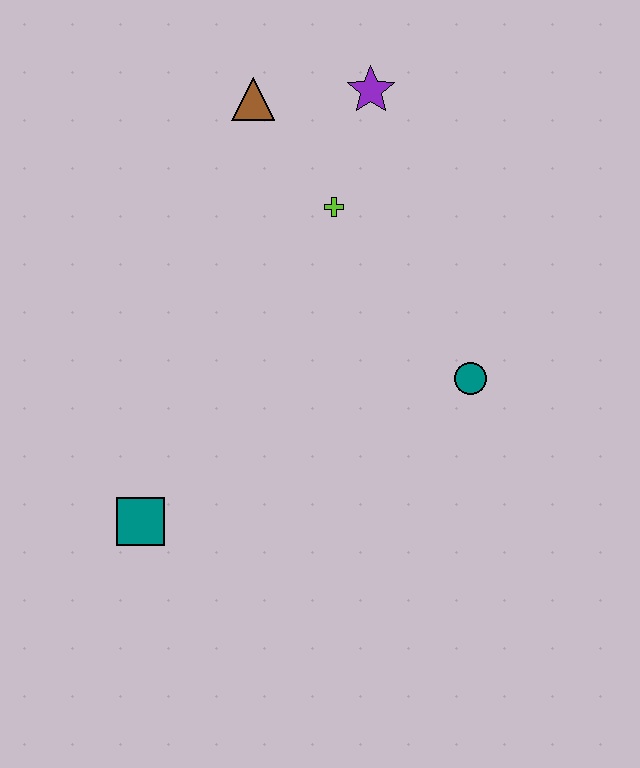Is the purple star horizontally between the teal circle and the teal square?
Yes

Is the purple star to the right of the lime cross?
Yes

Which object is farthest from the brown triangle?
The teal square is farthest from the brown triangle.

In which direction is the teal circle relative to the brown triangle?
The teal circle is below the brown triangle.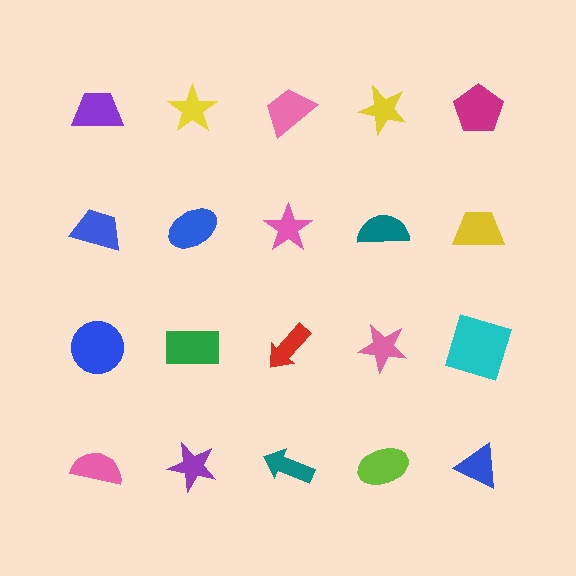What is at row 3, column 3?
A red arrow.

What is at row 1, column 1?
A purple trapezoid.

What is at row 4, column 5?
A blue triangle.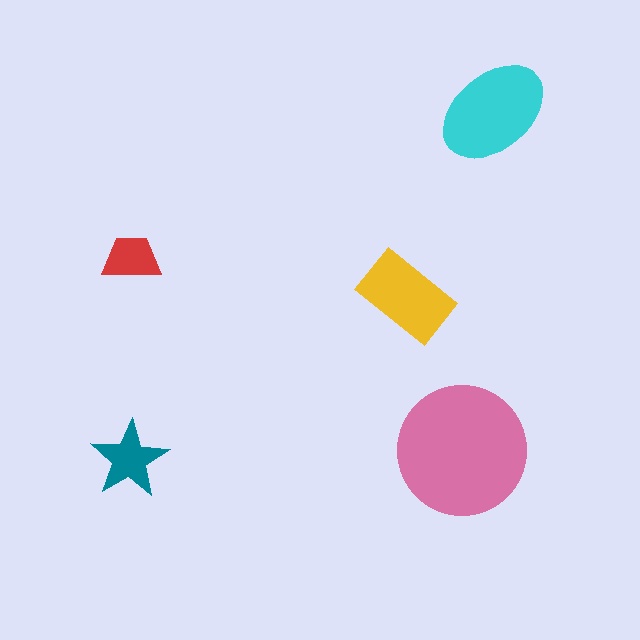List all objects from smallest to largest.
The red trapezoid, the teal star, the yellow rectangle, the cyan ellipse, the pink circle.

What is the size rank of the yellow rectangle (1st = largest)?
3rd.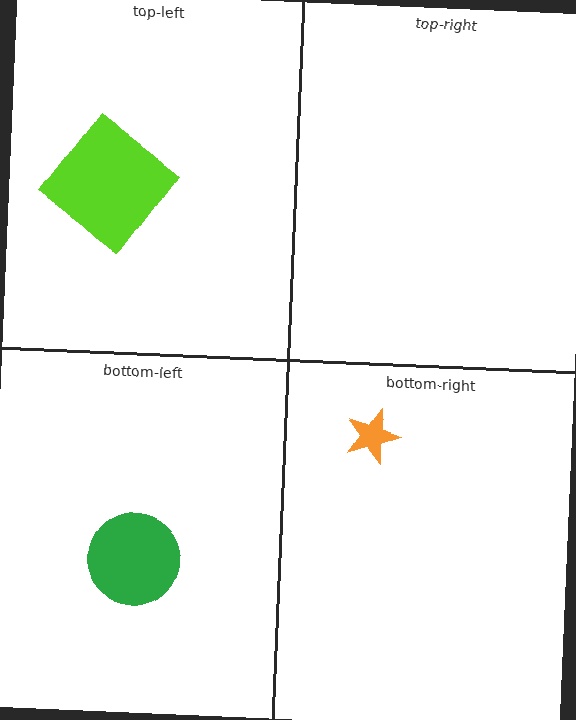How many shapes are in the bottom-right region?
1.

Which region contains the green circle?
The bottom-left region.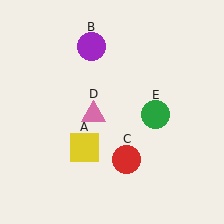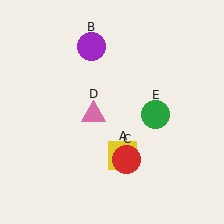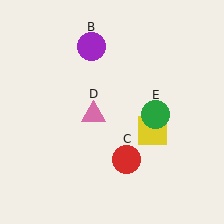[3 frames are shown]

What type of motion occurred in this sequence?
The yellow square (object A) rotated counterclockwise around the center of the scene.